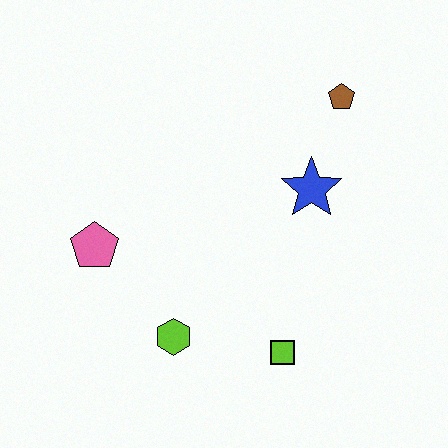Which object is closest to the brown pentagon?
The blue star is closest to the brown pentagon.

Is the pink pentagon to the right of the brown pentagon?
No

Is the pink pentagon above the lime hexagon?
Yes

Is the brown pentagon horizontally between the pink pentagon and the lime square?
No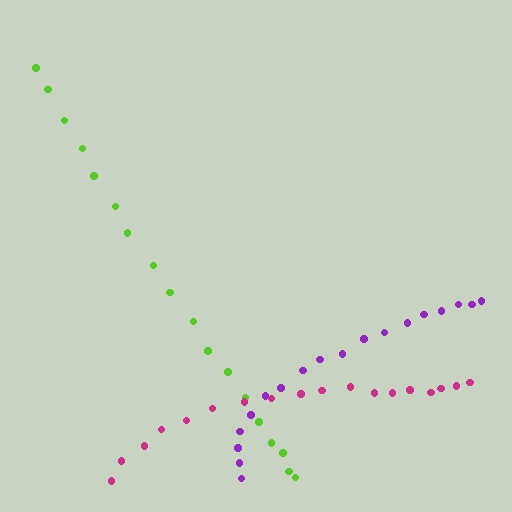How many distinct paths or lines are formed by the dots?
There are 3 distinct paths.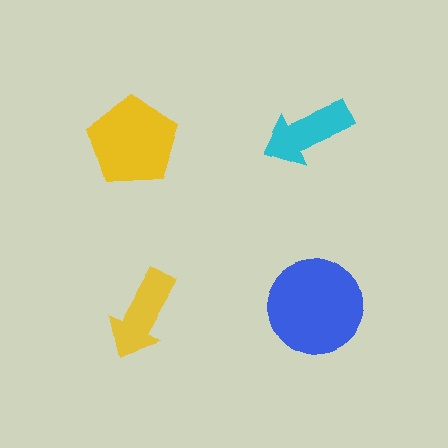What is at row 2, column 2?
A blue circle.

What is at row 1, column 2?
A cyan arrow.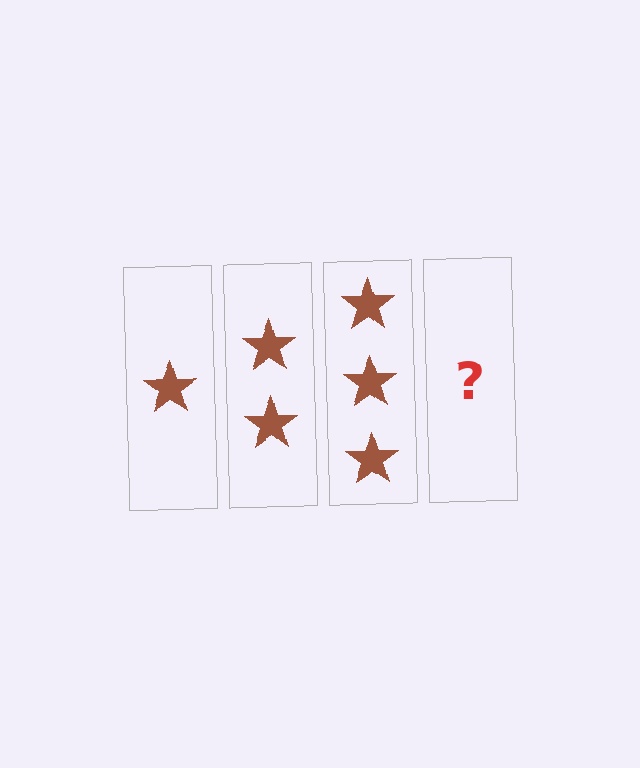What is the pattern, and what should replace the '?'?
The pattern is that each step adds one more star. The '?' should be 4 stars.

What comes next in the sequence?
The next element should be 4 stars.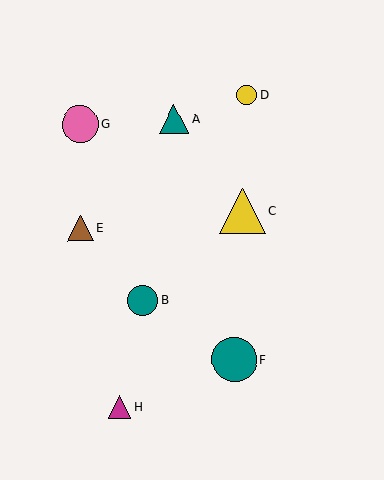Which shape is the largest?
The yellow triangle (labeled C) is the largest.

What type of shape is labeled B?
Shape B is a teal circle.